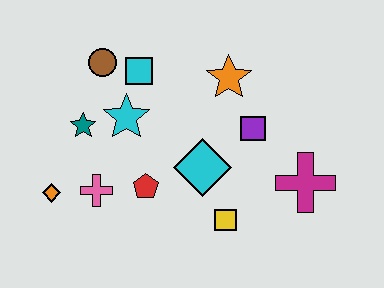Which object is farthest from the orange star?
The orange diamond is farthest from the orange star.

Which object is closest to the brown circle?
The cyan square is closest to the brown circle.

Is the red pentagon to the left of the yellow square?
Yes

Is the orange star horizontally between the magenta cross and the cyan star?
Yes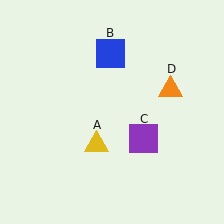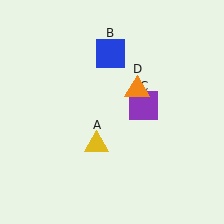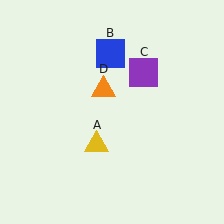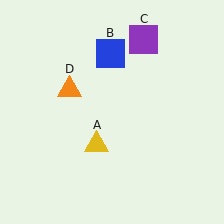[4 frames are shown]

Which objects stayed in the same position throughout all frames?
Yellow triangle (object A) and blue square (object B) remained stationary.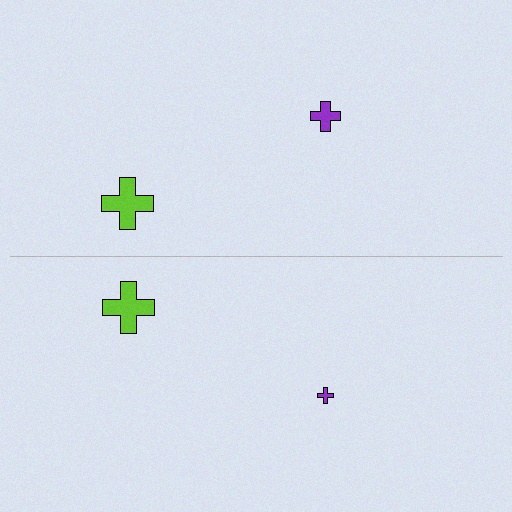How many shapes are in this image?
There are 4 shapes in this image.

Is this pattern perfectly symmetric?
No, the pattern is not perfectly symmetric. The purple cross on the bottom side has a different size than its mirror counterpart.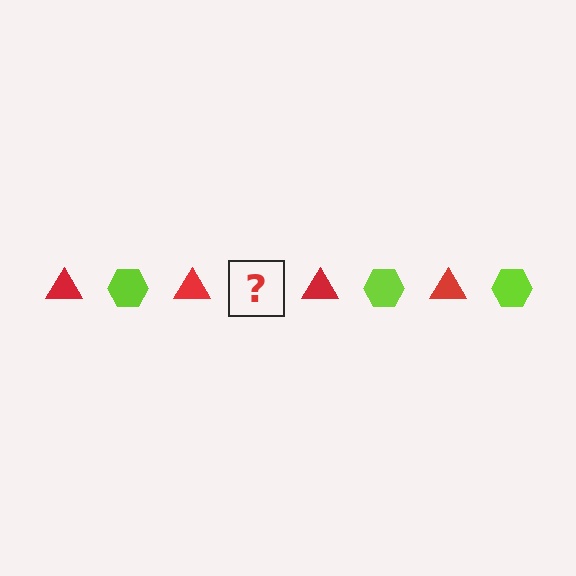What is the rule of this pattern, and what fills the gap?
The rule is that the pattern alternates between red triangle and lime hexagon. The gap should be filled with a lime hexagon.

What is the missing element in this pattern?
The missing element is a lime hexagon.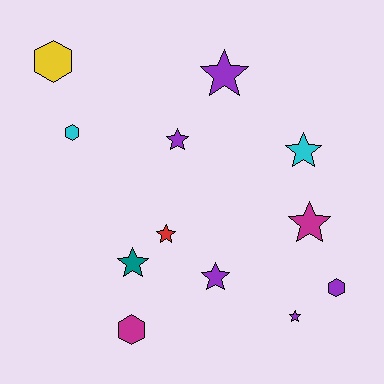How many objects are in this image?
There are 12 objects.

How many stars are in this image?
There are 8 stars.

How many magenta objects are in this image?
There are 2 magenta objects.